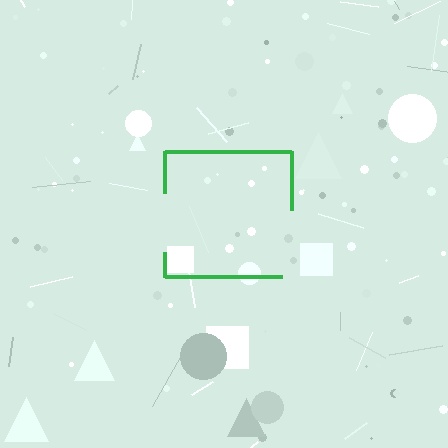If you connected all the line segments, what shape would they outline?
They would outline a square.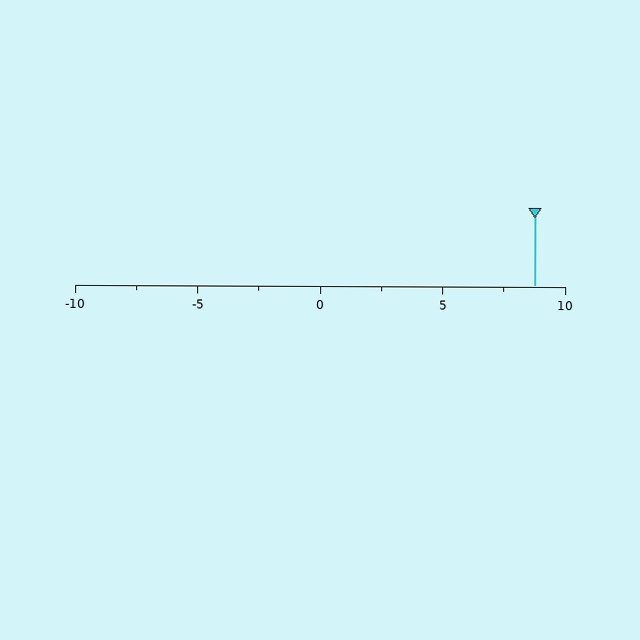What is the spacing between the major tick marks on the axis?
The major ticks are spaced 5 apart.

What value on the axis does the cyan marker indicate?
The marker indicates approximately 8.8.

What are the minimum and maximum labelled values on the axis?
The axis runs from -10 to 10.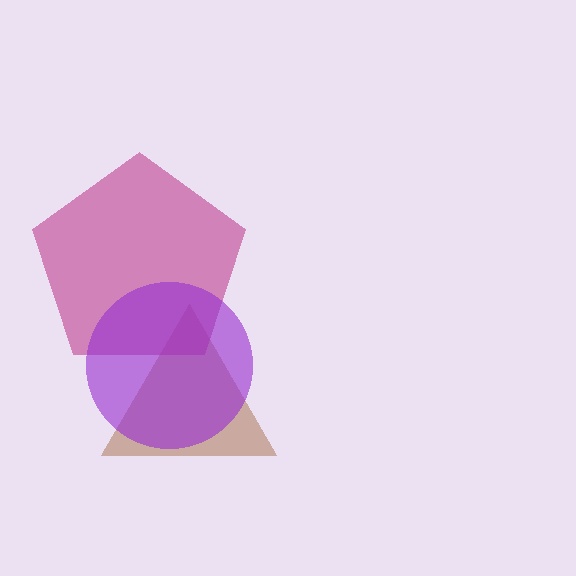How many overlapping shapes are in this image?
There are 3 overlapping shapes in the image.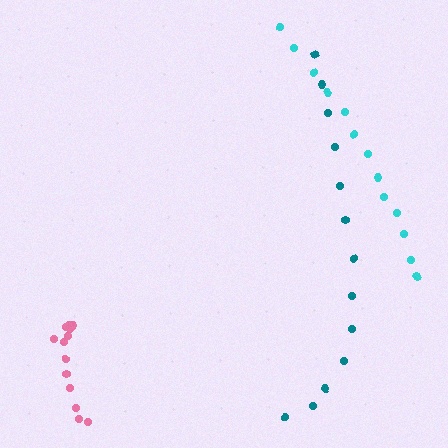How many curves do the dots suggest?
There are 3 distinct paths.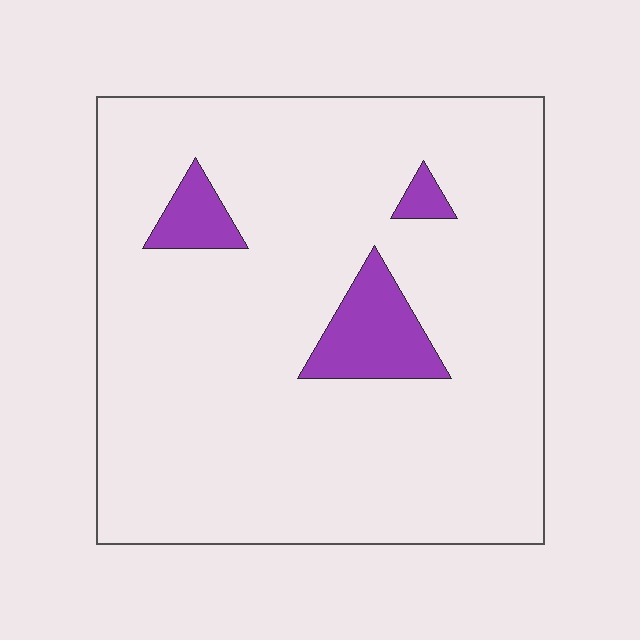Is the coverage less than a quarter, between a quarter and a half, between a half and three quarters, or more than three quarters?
Less than a quarter.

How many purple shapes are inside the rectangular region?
3.